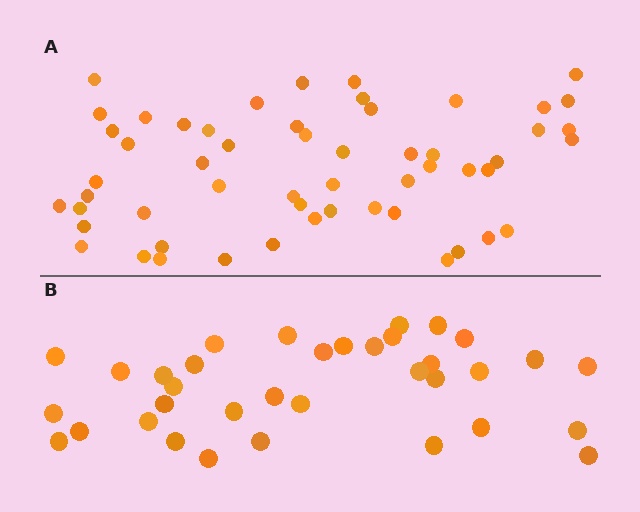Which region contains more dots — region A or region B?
Region A (the top region) has more dots.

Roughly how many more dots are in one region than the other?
Region A has approximately 20 more dots than region B.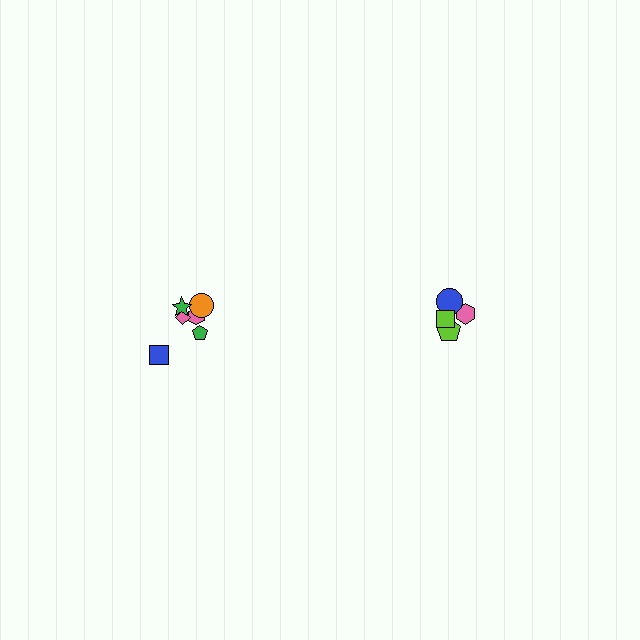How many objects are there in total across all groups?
There are 10 objects.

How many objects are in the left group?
There are 6 objects.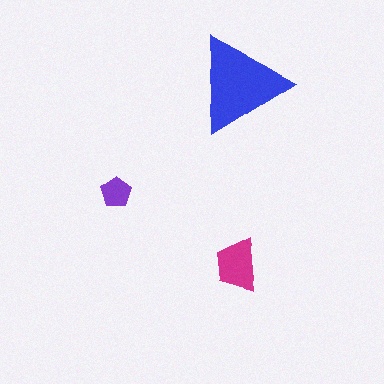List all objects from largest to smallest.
The blue triangle, the magenta trapezoid, the purple pentagon.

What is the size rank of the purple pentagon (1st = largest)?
3rd.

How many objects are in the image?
There are 3 objects in the image.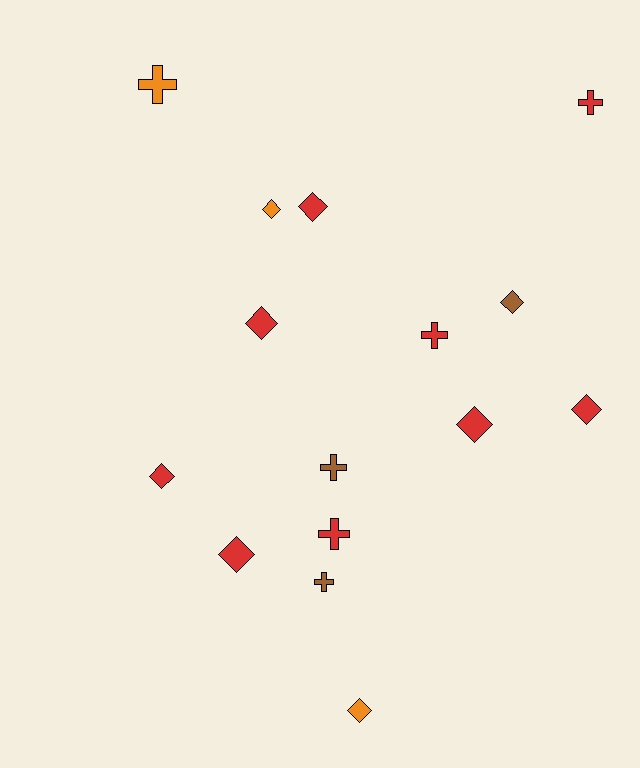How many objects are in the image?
There are 15 objects.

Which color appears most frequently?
Red, with 9 objects.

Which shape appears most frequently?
Diamond, with 9 objects.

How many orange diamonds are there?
There are 2 orange diamonds.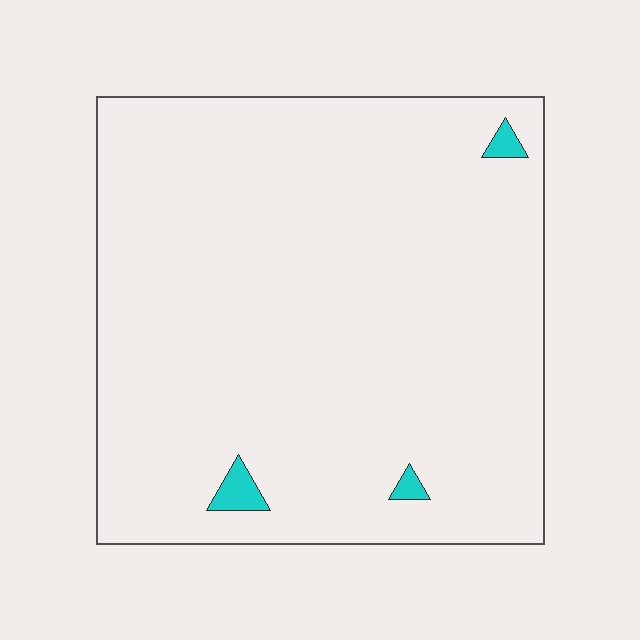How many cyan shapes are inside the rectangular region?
3.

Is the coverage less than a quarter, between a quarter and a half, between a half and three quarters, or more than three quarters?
Less than a quarter.